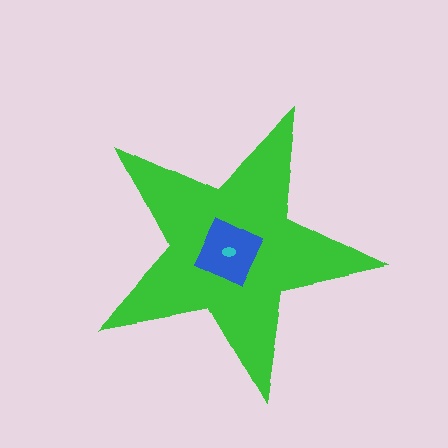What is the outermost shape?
The green star.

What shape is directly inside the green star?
The blue square.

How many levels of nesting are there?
3.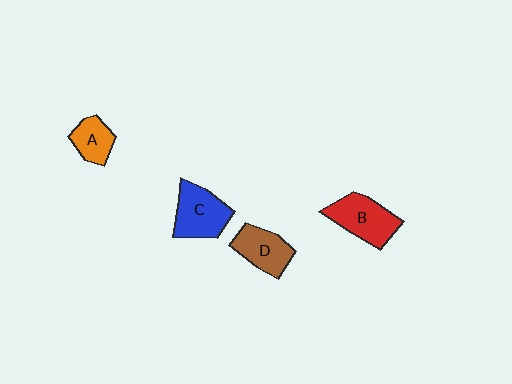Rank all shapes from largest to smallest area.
From largest to smallest: B (red), C (blue), D (brown), A (orange).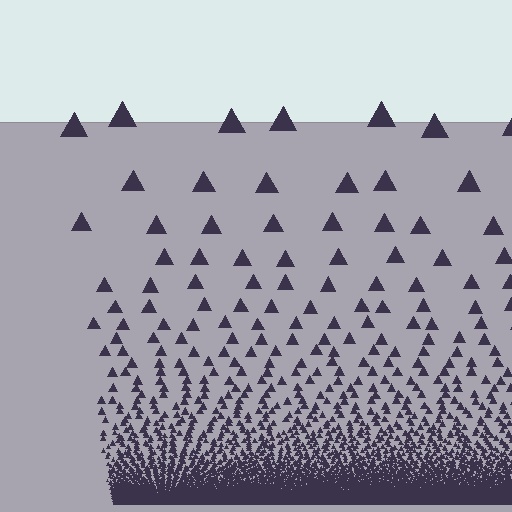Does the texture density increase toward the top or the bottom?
Density increases toward the bottom.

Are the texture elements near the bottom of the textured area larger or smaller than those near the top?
Smaller. The gradient is inverted — elements near the bottom are smaller and denser.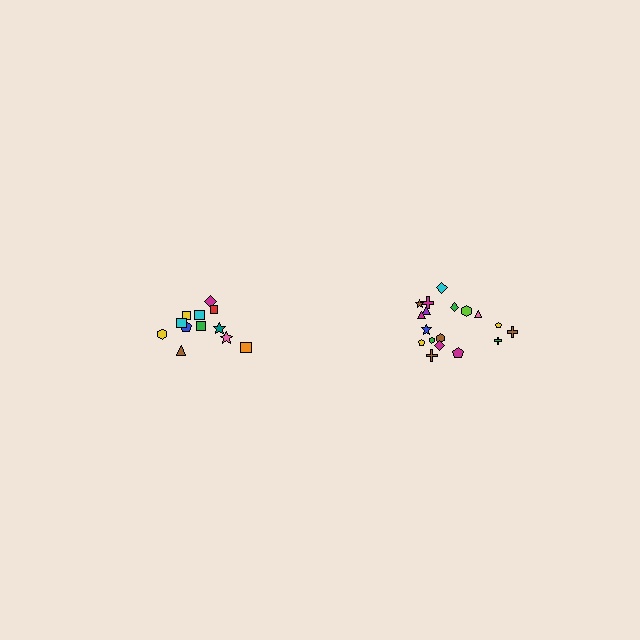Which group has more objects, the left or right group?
The right group.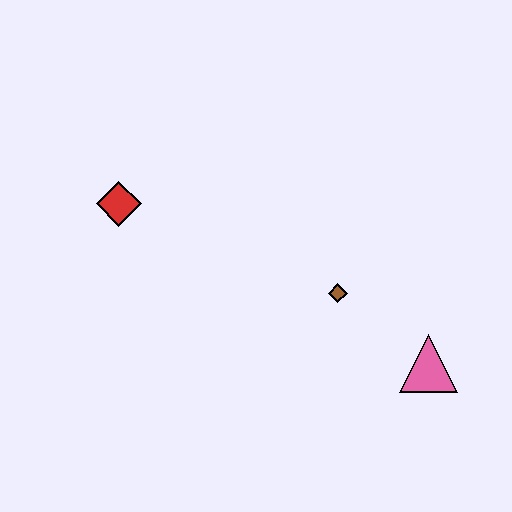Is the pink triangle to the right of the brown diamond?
Yes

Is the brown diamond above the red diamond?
No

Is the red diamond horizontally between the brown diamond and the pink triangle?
No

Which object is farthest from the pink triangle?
The red diamond is farthest from the pink triangle.